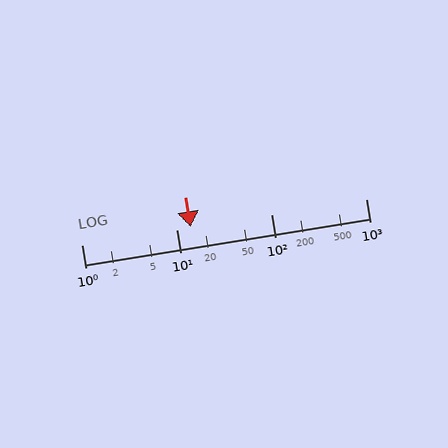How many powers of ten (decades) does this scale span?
The scale spans 3 decades, from 1 to 1000.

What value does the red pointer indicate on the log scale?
The pointer indicates approximately 14.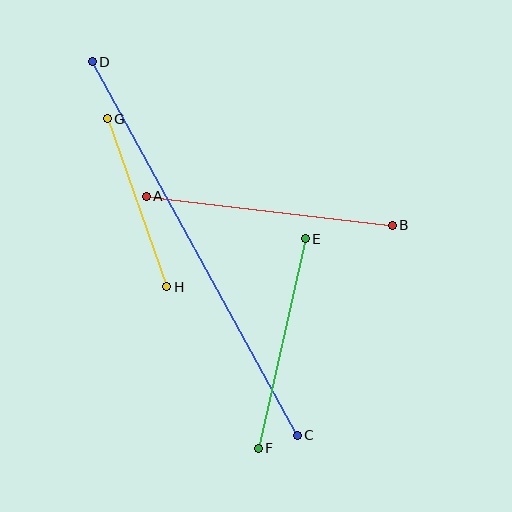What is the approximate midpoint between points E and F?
The midpoint is at approximately (282, 344) pixels.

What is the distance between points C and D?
The distance is approximately 426 pixels.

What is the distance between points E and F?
The distance is approximately 215 pixels.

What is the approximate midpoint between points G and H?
The midpoint is at approximately (137, 203) pixels.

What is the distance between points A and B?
The distance is approximately 248 pixels.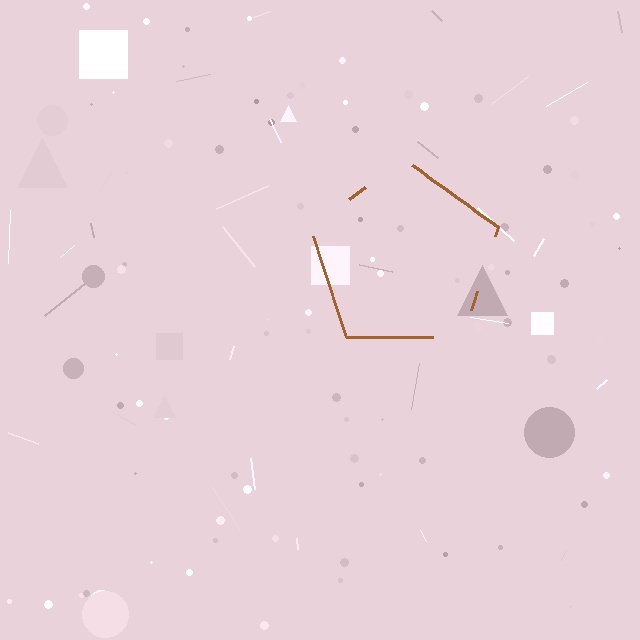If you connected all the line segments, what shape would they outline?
They would outline a pentagon.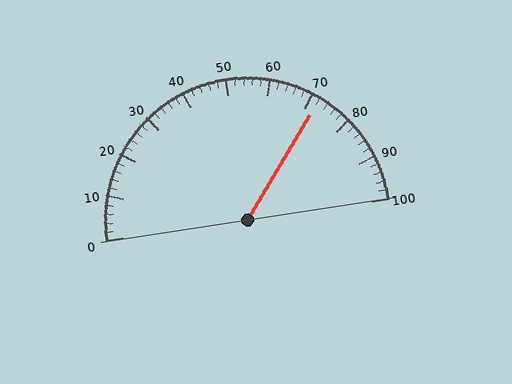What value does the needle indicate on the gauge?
The needle indicates approximately 72.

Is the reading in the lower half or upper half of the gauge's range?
The reading is in the upper half of the range (0 to 100).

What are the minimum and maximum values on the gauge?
The gauge ranges from 0 to 100.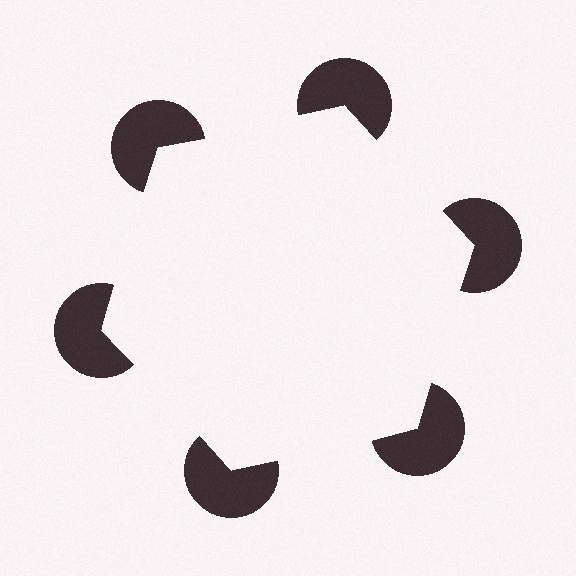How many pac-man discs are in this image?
There are 6 — one at each vertex of the illusory hexagon.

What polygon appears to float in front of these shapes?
An illusory hexagon — its edges are inferred from the aligned wedge cuts in the pac-man discs, not physically drawn.